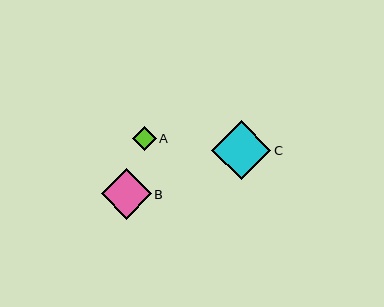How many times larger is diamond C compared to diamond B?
Diamond C is approximately 1.2 times the size of diamond B.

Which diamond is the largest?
Diamond C is the largest with a size of approximately 60 pixels.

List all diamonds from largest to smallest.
From largest to smallest: C, B, A.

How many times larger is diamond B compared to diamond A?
Diamond B is approximately 2.1 times the size of diamond A.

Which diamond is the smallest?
Diamond A is the smallest with a size of approximately 24 pixels.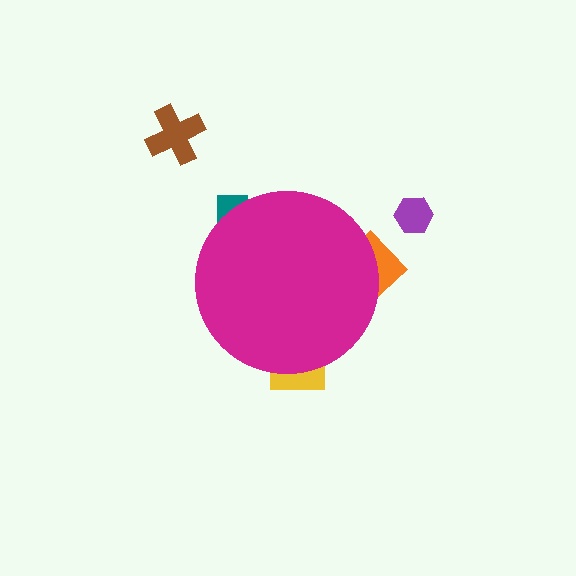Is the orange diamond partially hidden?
Yes, the orange diamond is partially hidden behind the magenta circle.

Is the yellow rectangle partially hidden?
Yes, the yellow rectangle is partially hidden behind the magenta circle.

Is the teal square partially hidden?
Yes, the teal square is partially hidden behind the magenta circle.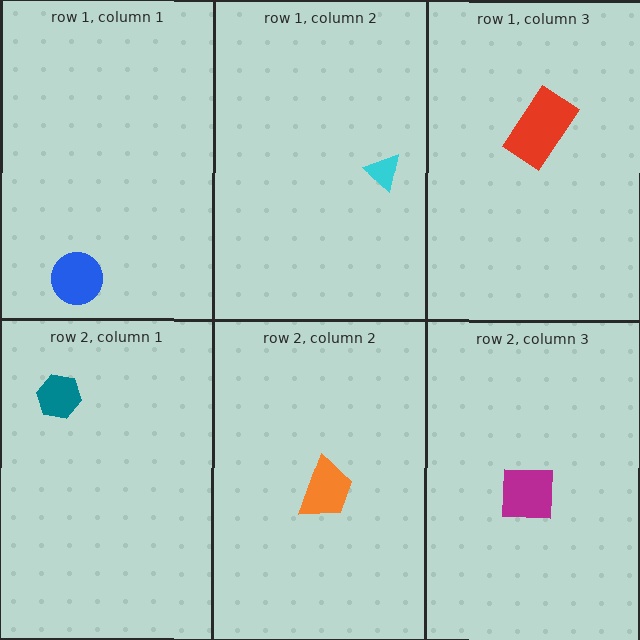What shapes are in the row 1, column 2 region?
The cyan triangle.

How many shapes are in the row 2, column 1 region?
1.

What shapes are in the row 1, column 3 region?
The red rectangle.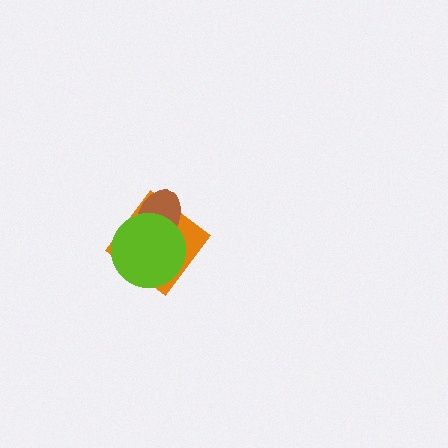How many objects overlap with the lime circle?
2 objects overlap with the lime circle.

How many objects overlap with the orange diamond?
2 objects overlap with the orange diamond.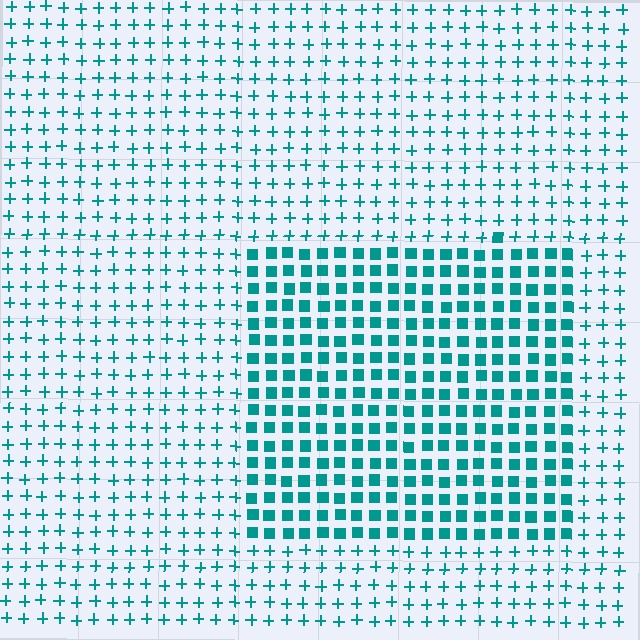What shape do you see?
I see a rectangle.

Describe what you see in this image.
The image is filled with small teal elements arranged in a uniform grid. A rectangle-shaped region contains squares, while the surrounding area contains plus signs. The boundary is defined purely by the change in element shape.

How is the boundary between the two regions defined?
The boundary is defined by a change in element shape: squares inside vs. plus signs outside. All elements share the same color and spacing.